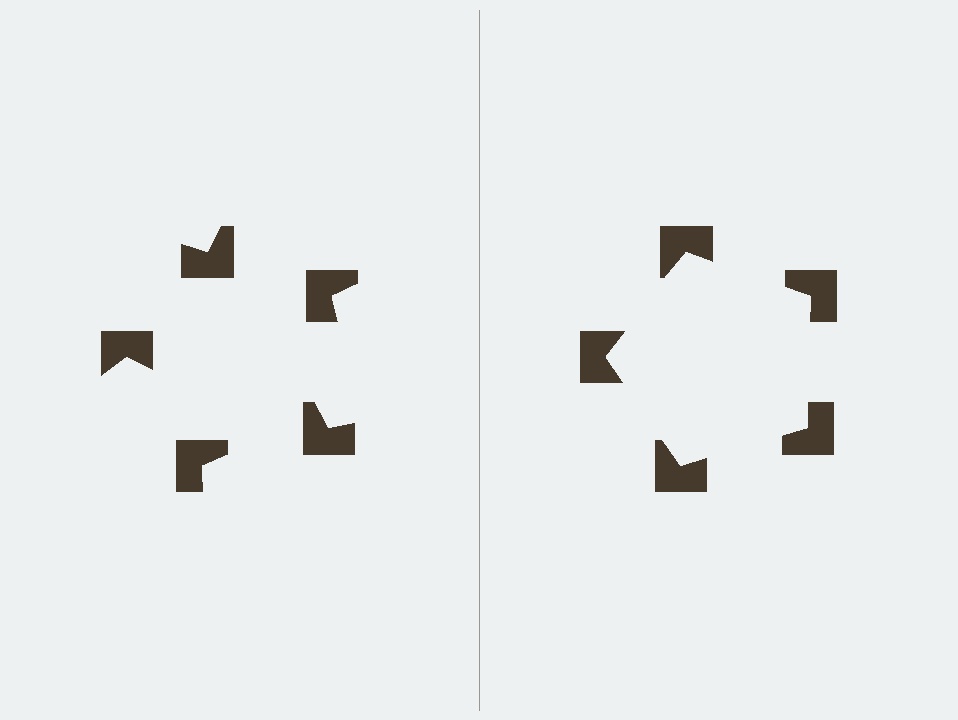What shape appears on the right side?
An illusory pentagon.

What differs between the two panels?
The notched squares are positioned identically on both sides; only the wedge orientations differ. On the right they align to a pentagon; on the left they are misaligned.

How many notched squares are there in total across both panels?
10 — 5 on each side.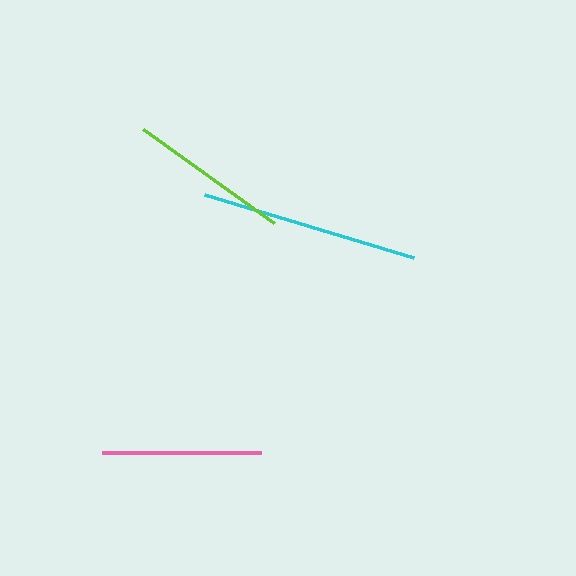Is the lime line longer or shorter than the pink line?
The lime line is longer than the pink line.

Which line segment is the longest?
The cyan line is the longest at approximately 219 pixels.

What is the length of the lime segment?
The lime segment is approximately 161 pixels long.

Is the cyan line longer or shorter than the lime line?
The cyan line is longer than the lime line.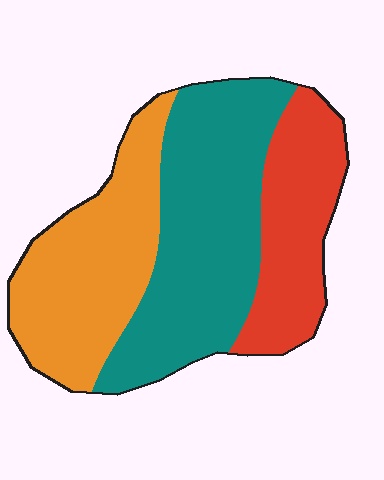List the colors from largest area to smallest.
From largest to smallest: teal, orange, red.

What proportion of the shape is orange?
Orange takes up about one third (1/3) of the shape.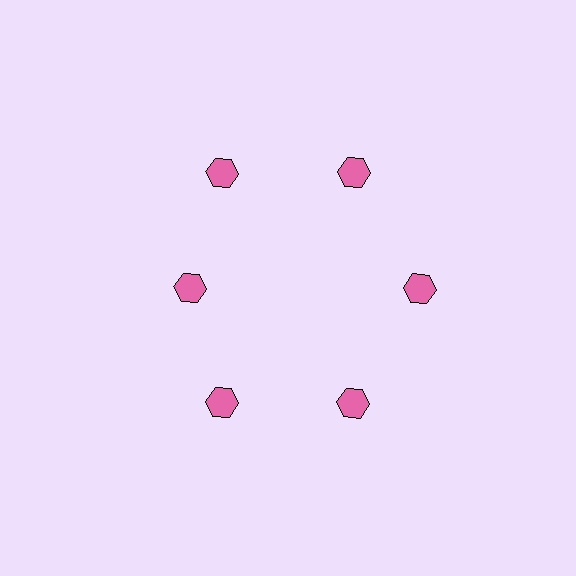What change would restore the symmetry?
The symmetry would be restored by moving it outward, back onto the ring so that all 6 hexagons sit at equal angles and equal distance from the center.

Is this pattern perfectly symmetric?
No. The 6 pink hexagons are arranged in a ring, but one element near the 9 o'clock position is pulled inward toward the center, breaking the 6-fold rotational symmetry.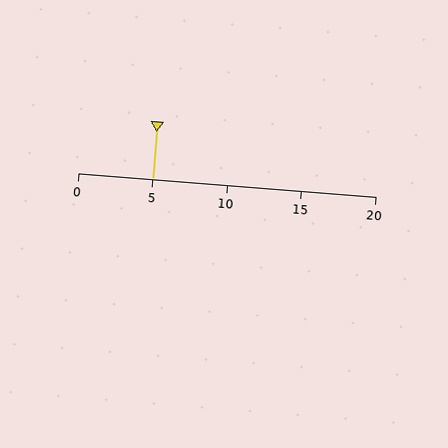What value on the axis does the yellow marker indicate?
The marker indicates approximately 5.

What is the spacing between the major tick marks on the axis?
The major ticks are spaced 5 apart.